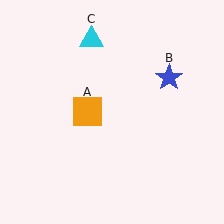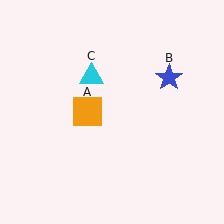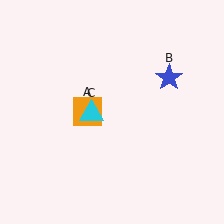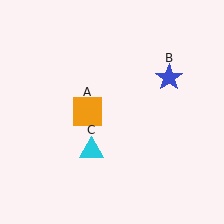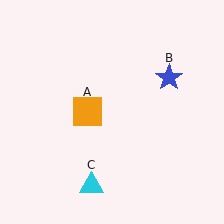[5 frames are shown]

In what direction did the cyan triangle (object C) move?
The cyan triangle (object C) moved down.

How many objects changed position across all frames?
1 object changed position: cyan triangle (object C).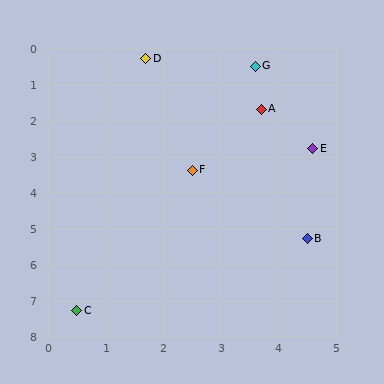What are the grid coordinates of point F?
Point F is at approximately (2.5, 3.4).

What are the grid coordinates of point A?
Point A is at approximately (3.7, 1.7).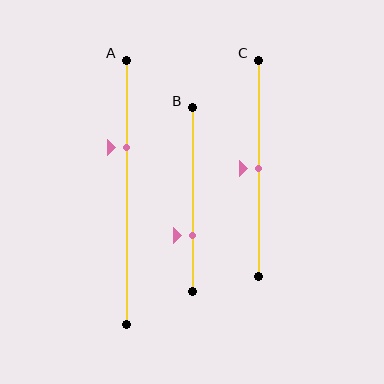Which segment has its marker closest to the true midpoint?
Segment C has its marker closest to the true midpoint.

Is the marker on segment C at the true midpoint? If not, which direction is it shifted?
Yes, the marker on segment C is at the true midpoint.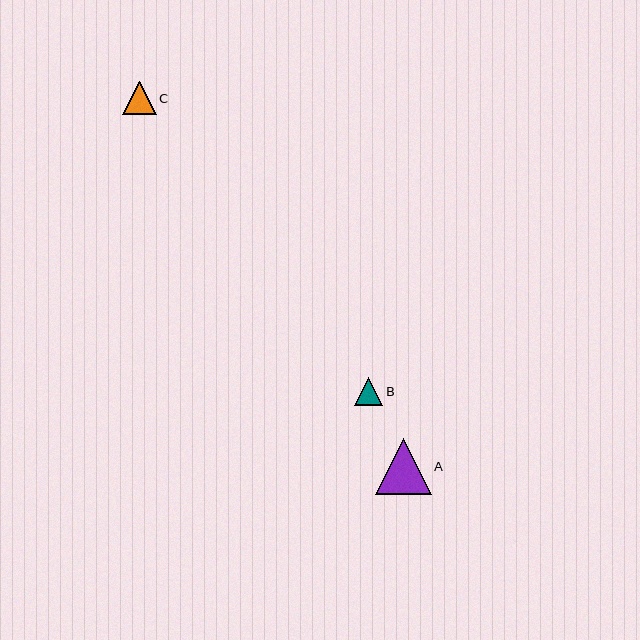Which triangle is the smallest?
Triangle B is the smallest with a size of approximately 28 pixels.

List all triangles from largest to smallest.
From largest to smallest: A, C, B.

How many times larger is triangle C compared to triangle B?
Triangle C is approximately 1.2 times the size of triangle B.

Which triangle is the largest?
Triangle A is the largest with a size of approximately 56 pixels.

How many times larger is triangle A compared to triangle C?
Triangle A is approximately 1.7 times the size of triangle C.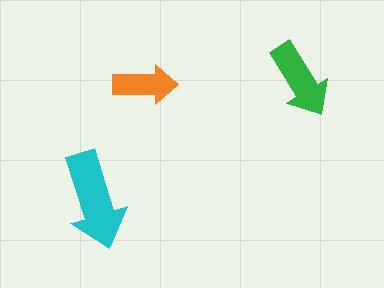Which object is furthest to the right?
The green arrow is rightmost.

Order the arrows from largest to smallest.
the cyan one, the green one, the orange one.